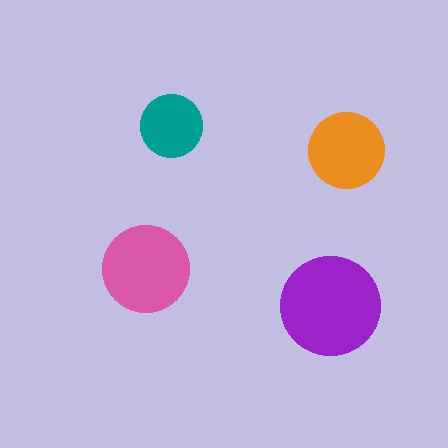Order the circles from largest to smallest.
the purple one, the pink one, the orange one, the teal one.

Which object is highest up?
The teal circle is topmost.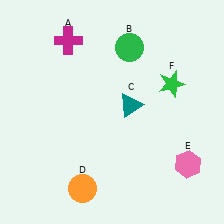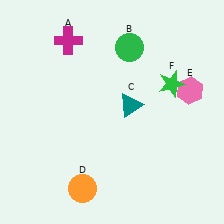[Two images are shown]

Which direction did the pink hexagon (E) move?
The pink hexagon (E) moved up.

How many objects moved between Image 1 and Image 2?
1 object moved between the two images.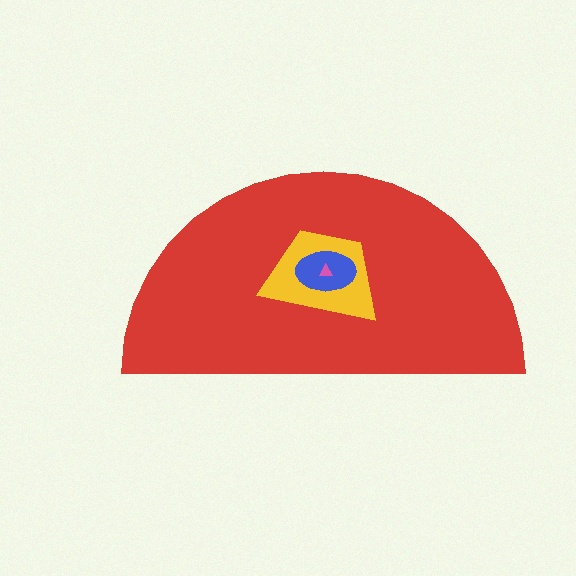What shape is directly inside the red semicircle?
The yellow trapezoid.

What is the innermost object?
The pink triangle.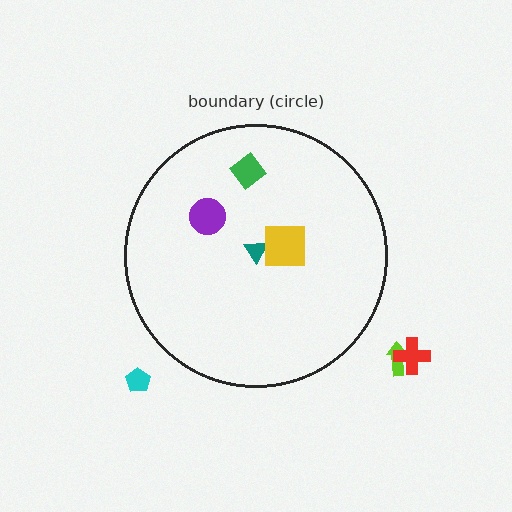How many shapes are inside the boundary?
4 inside, 3 outside.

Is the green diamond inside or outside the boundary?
Inside.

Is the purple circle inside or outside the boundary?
Inside.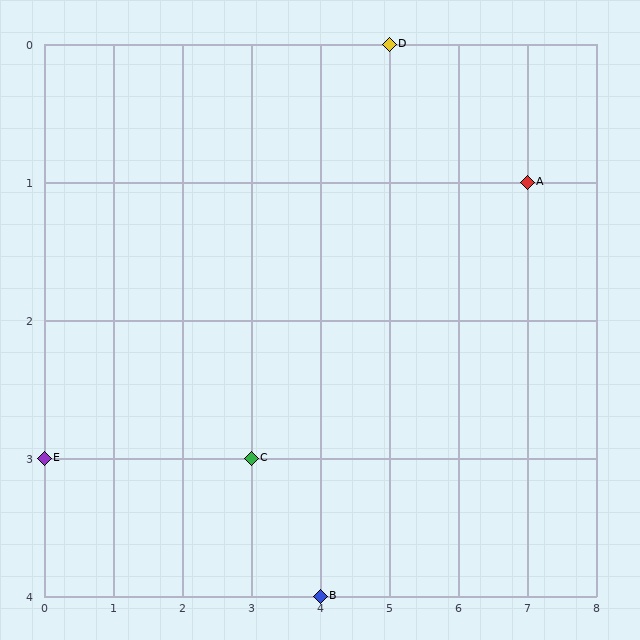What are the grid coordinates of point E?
Point E is at grid coordinates (0, 3).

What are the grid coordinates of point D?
Point D is at grid coordinates (5, 0).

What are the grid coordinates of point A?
Point A is at grid coordinates (7, 1).